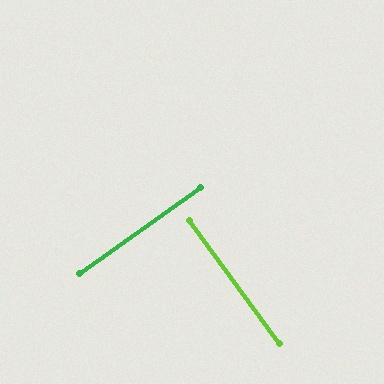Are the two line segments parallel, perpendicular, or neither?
Perpendicular — they meet at approximately 89°.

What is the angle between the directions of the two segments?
Approximately 89 degrees.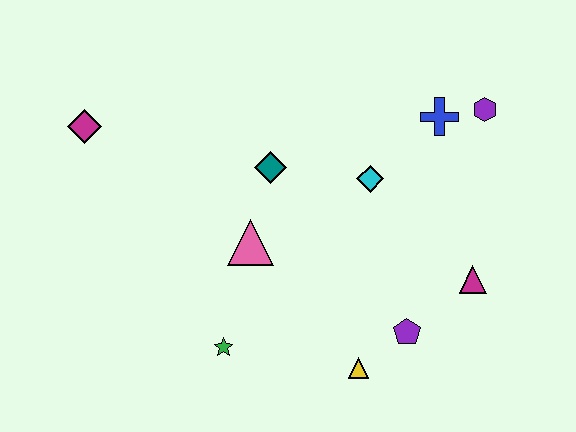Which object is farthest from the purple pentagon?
The magenta diamond is farthest from the purple pentagon.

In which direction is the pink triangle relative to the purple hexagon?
The pink triangle is to the left of the purple hexagon.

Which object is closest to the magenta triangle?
The purple pentagon is closest to the magenta triangle.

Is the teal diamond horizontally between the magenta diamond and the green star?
No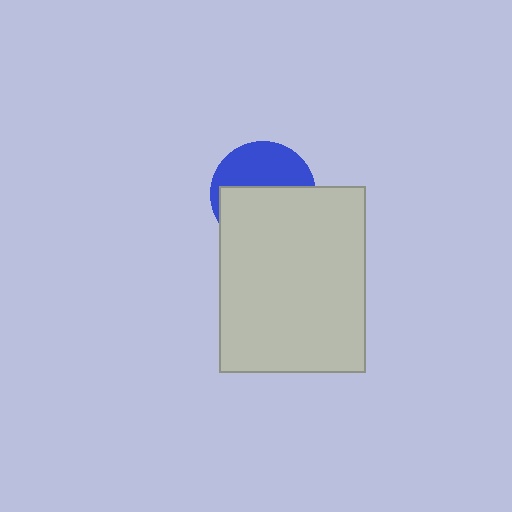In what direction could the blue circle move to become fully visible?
The blue circle could move up. That would shift it out from behind the light gray rectangle entirely.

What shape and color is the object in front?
The object in front is a light gray rectangle.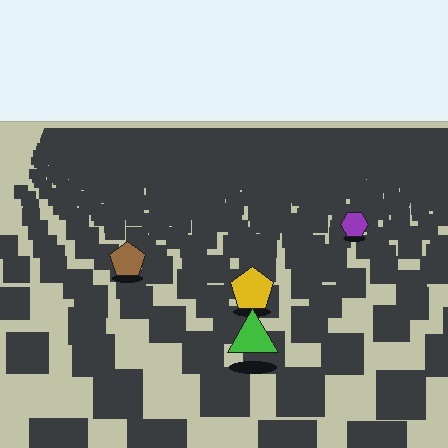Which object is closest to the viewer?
The green triangle is closest. The texture marks near it are larger and more spread out.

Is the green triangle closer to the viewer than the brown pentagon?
Yes. The green triangle is closer — you can tell from the texture gradient: the ground texture is coarser near it.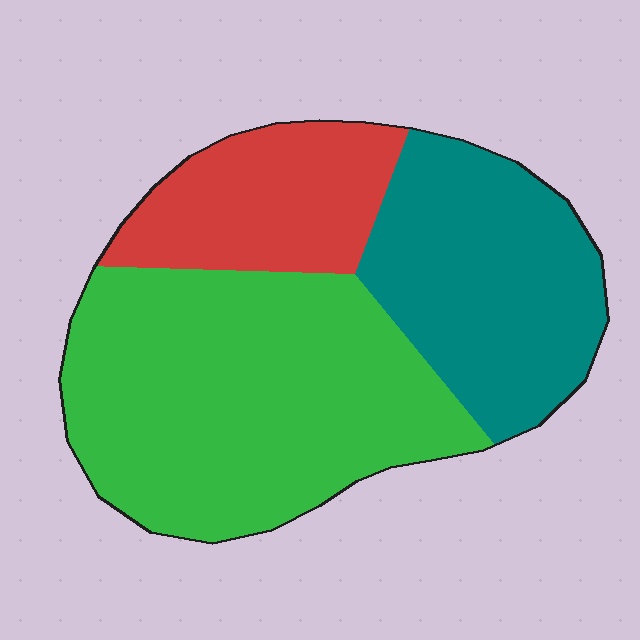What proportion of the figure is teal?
Teal takes up about one third (1/3) of the figure.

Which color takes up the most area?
Green, at roughly 50%.